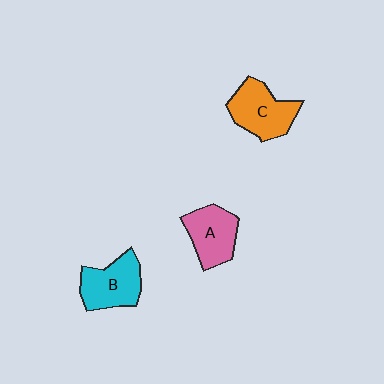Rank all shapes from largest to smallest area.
From largest to smallest: C (orange), B (cyan), A (pink).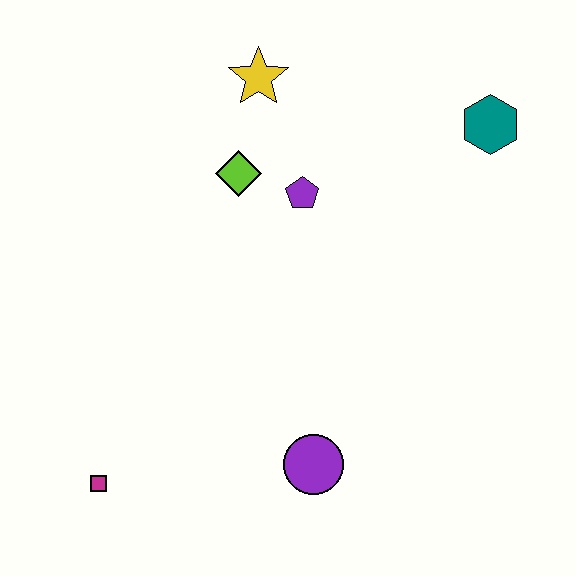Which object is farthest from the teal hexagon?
The magenta square is farthest from the teal hexagon.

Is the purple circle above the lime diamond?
No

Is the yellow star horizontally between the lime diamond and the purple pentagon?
Yes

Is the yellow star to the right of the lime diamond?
Yes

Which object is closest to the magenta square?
The purple circle is closest to the magenta square.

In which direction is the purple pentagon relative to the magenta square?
The purple pentagon is above the magenta square.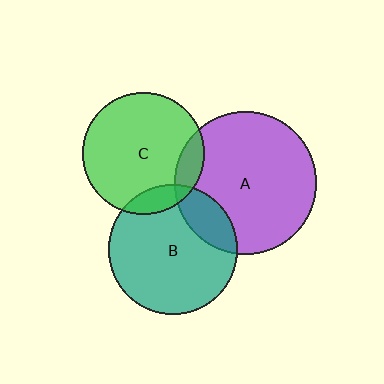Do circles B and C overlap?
Yes.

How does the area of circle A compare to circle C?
Approximately 1.4 times.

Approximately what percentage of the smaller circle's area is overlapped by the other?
Approximately 10%.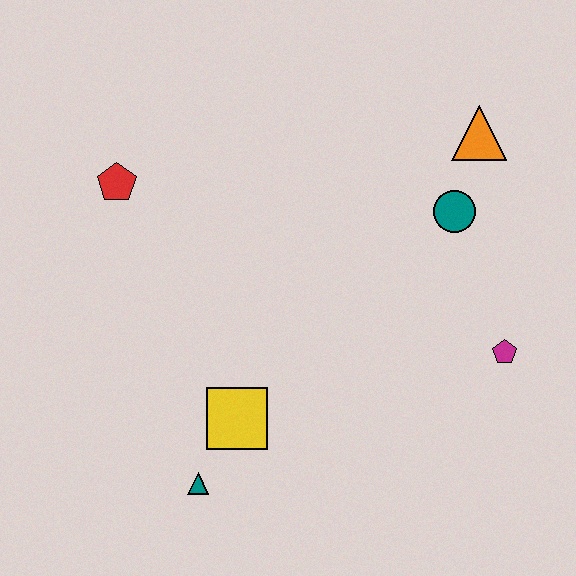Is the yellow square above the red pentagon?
No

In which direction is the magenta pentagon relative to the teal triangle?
The magenta pentagon is to the right of the teal triangle.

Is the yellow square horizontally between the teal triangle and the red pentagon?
No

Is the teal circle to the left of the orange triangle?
Yes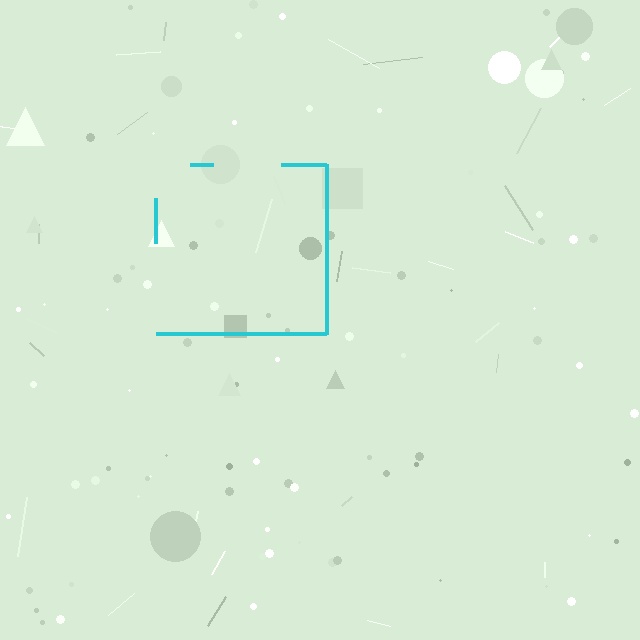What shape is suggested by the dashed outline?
The dashed outline suggests a square.